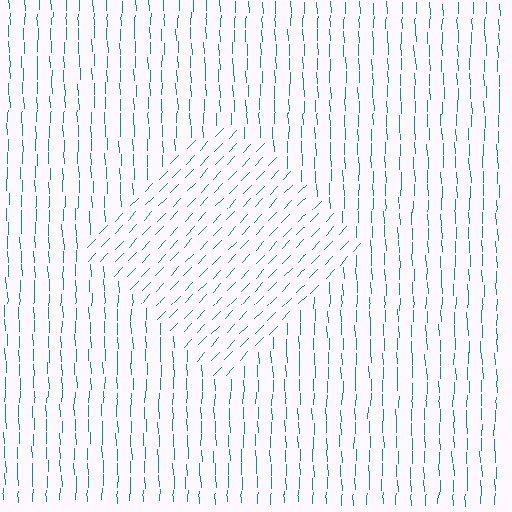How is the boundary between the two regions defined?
The boundary is defined purely by a change in line orientation (approximately 45 degrees difference). All lines are the same color and thickness.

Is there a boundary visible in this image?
Yes, there is a texture boundary formed by a change in line orientation.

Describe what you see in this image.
The image is filled with small teal line segments. A diamond region in the image has lines oriented differently from the surrounding lines, creating a visible texture boundary.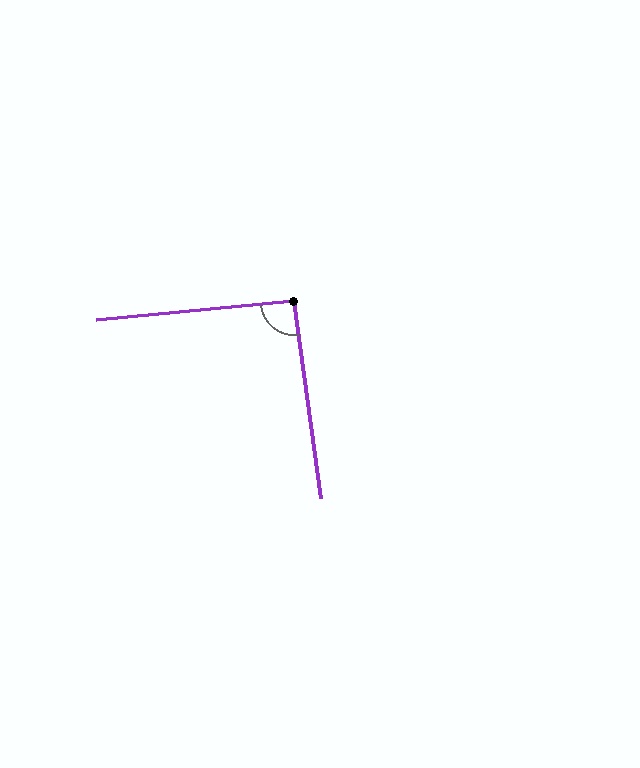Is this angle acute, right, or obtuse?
It is approximately a right angle.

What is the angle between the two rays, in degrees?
Approximately 92 degrees.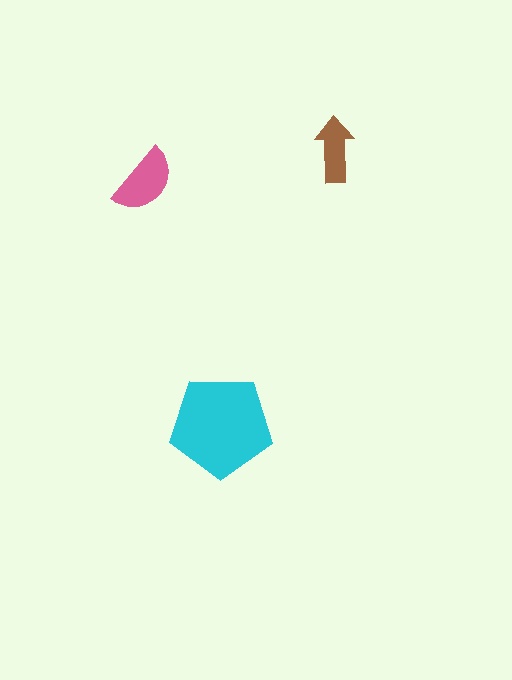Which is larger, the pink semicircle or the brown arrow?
The pink semicircle.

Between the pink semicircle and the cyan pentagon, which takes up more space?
The cyan pentagon.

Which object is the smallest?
The brown arrow.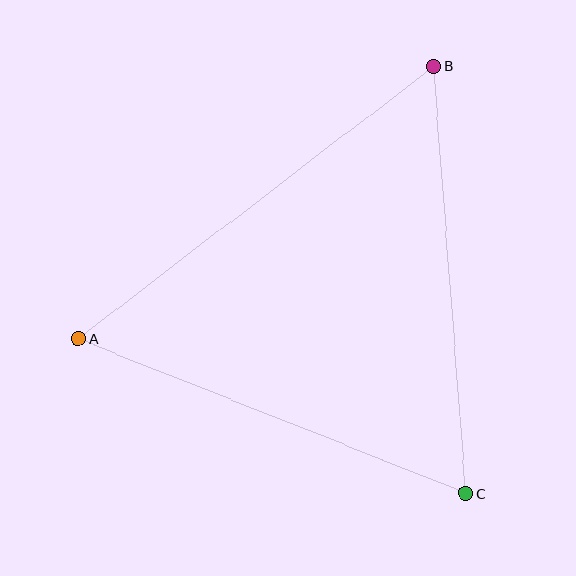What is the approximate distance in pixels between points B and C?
The distance between B and C is approximately 428 pixels.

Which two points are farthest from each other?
Points A and B are farthest from each other.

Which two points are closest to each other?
Points A and C are closest to each other.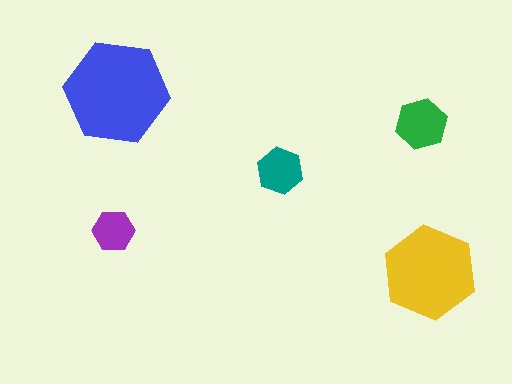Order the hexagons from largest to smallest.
the blue one, the yellow one, the green one, the teal one, the purple one.